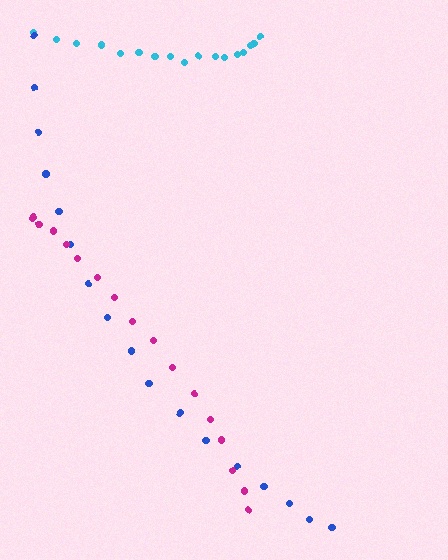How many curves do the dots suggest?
There are 3 distinct paths.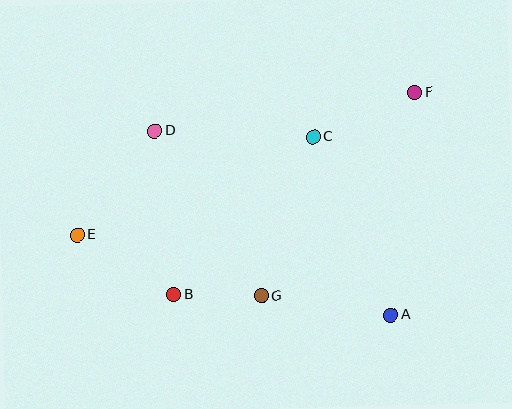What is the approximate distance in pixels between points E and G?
The distance between E and G is approximately 195 pixels.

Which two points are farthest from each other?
Points E and F are farthest from each other.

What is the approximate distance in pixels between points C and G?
The distance between C and G is approximately 167 pixels.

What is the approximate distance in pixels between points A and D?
The distance between A and D is approximately 299 pixels.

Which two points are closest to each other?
Points B and G are closest to each other.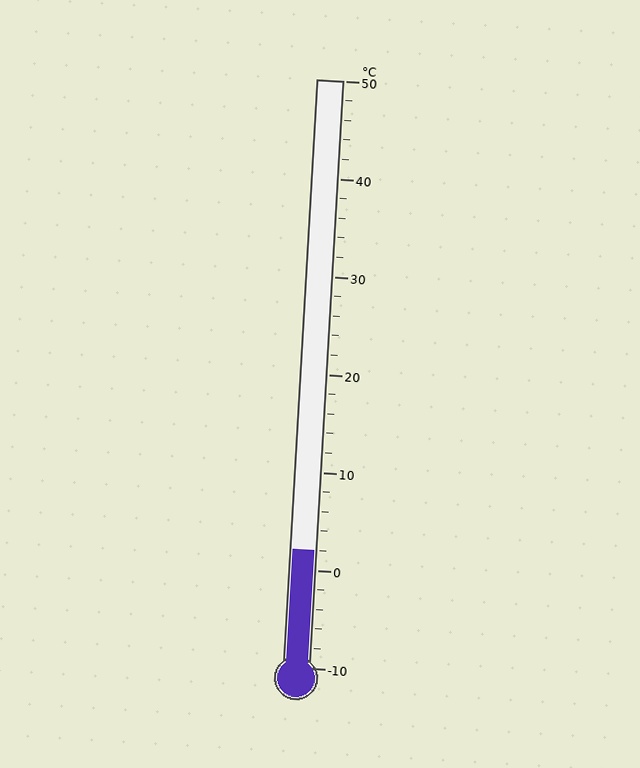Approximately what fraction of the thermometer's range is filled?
The thermometer is filled to approximately 20% of its range.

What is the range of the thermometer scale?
The thermometer scale ranges from -10°C to 50°C.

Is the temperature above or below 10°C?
The temperature is below 10°C.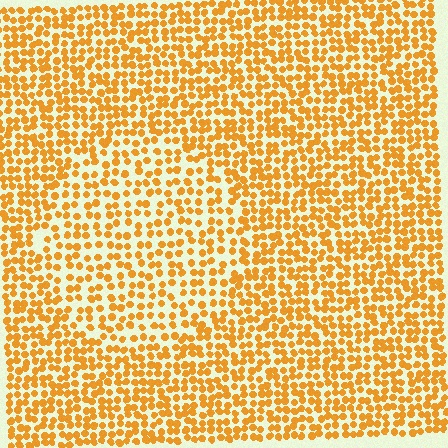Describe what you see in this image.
The image contains small orange elements arranged at two different densities. A circle-shaped region is visible where the elements are less densely packed than the surrounding area.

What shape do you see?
I see a circle.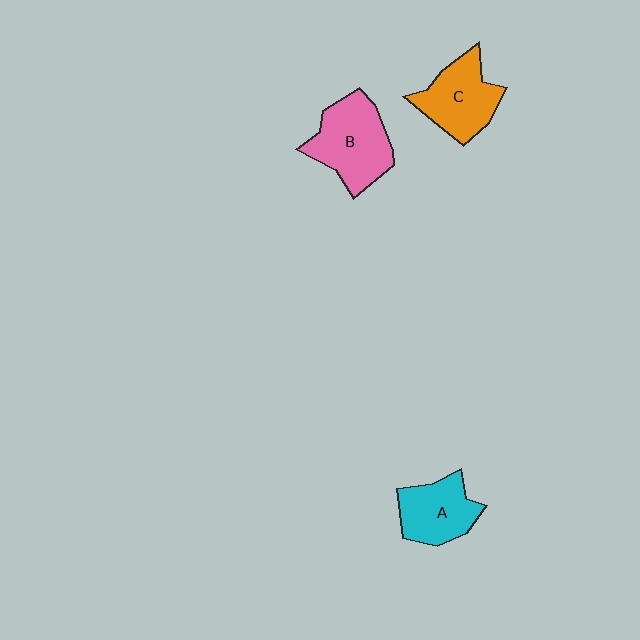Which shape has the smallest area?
Shape A (cyan).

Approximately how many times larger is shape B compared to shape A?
Approximately 1.3 times.